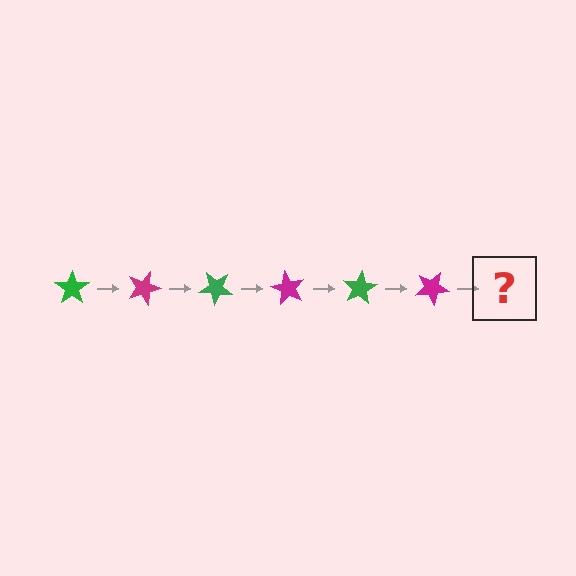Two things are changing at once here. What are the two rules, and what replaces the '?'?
The two rules are that it rotates 20 degrees each step and the color cycles through green and magenta. The '?' should be a green star, rotated 120 degrees from the start.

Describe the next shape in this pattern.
It should be a green star, rotated 120 degrees from the start.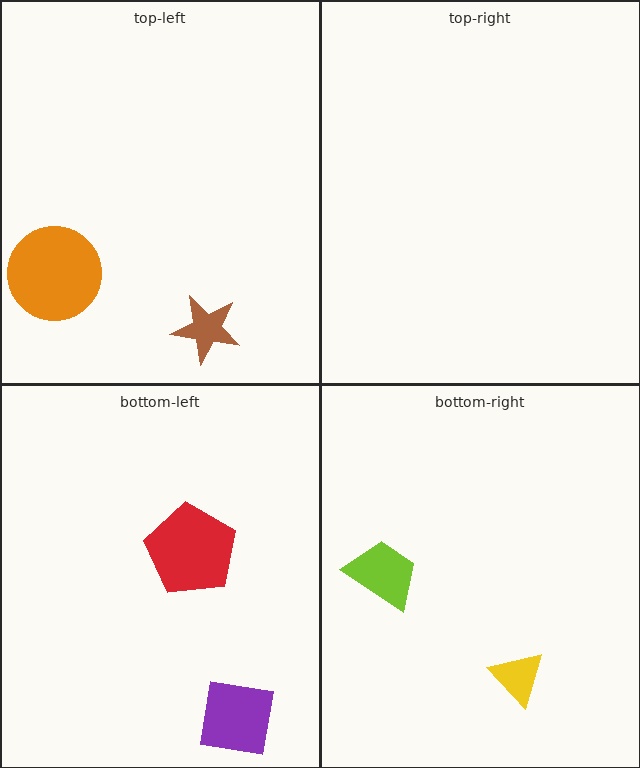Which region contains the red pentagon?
The bottom-left region.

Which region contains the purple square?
The bottom-left region.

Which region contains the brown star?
The top-left region.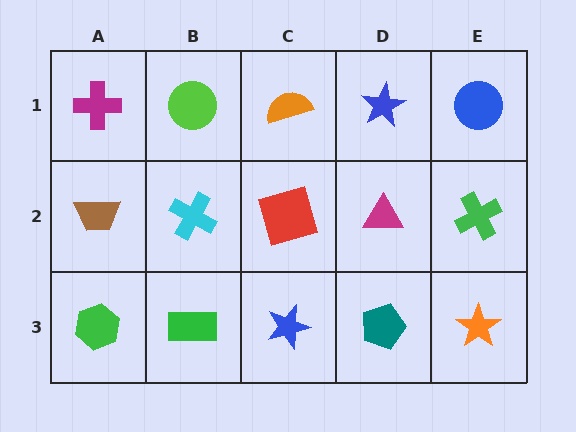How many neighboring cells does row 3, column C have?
3.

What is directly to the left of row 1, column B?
A magenta cross.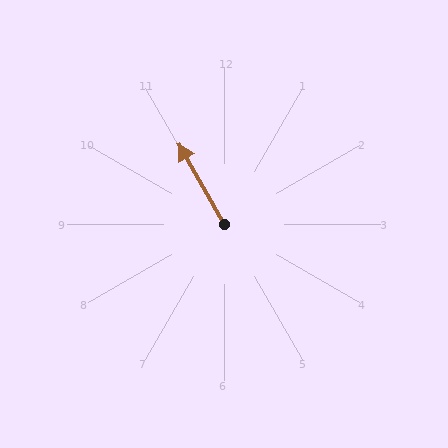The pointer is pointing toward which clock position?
Roughly 11 o'clock.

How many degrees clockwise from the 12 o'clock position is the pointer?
Approximately 331 degrees.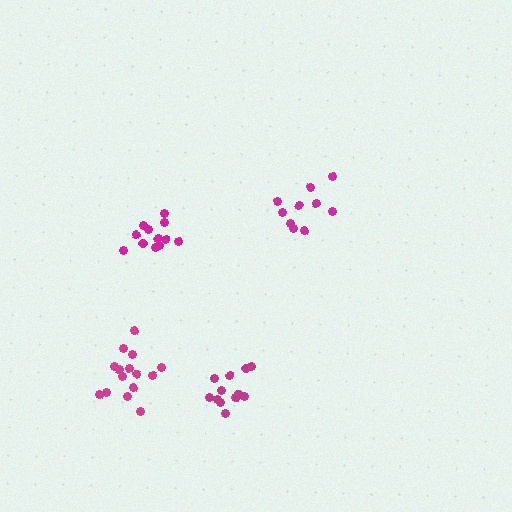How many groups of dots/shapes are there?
There are 4 groups.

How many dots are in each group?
Group 1: 12 dots, Group 2: 10 dots, Group 3: 15 dots, Group 4: 12 dots (49 total).